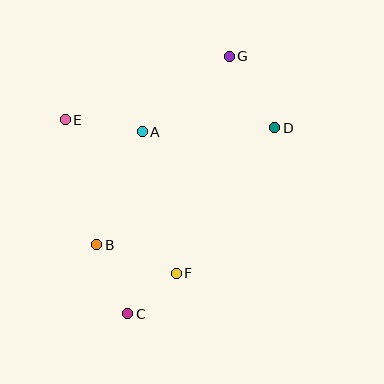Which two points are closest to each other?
Points C and F are closest to each other.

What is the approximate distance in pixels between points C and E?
The distance between C and E is approximately 204 pixels.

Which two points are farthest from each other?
Points C and G are farthest from each other.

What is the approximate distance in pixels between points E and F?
The distance between E and F is approximately 190 pixels.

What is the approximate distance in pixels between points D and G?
The distance between D and G is approximately 85 pixels.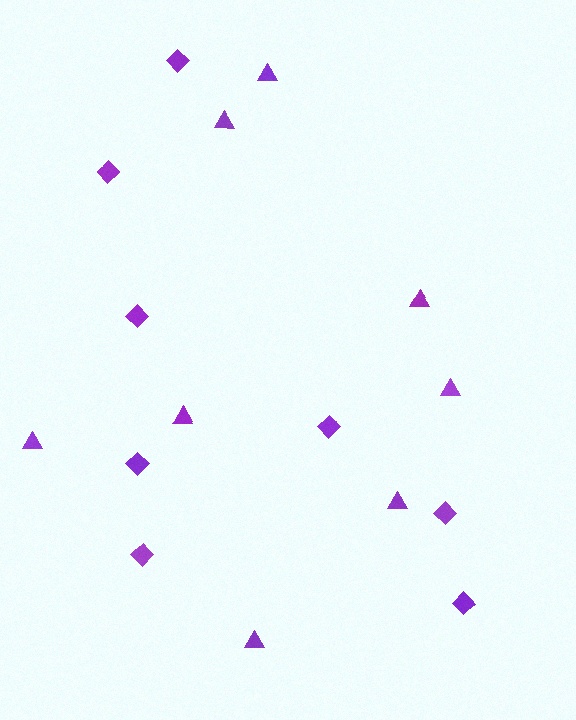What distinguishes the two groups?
There are 2 groups: one group of diamonds (8) and one group of triangles (8).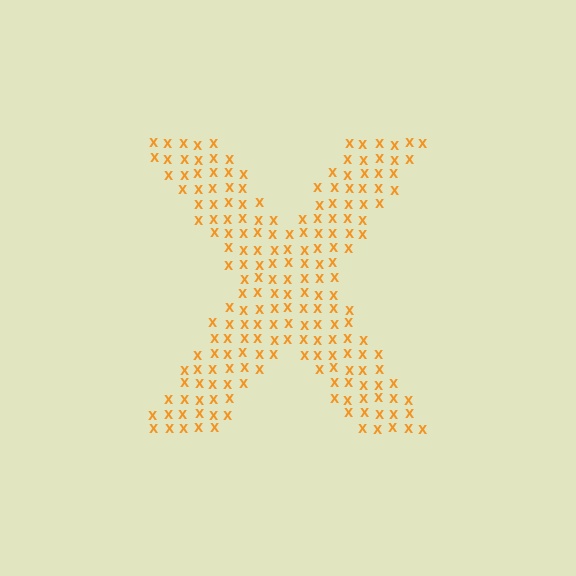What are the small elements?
The small elements are letter X's.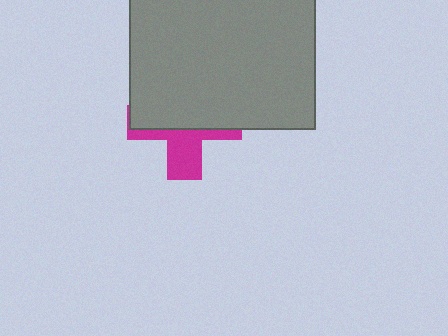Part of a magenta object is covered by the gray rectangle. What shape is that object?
It is a cross.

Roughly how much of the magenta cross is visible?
A small part of it is visible (roughly 39%).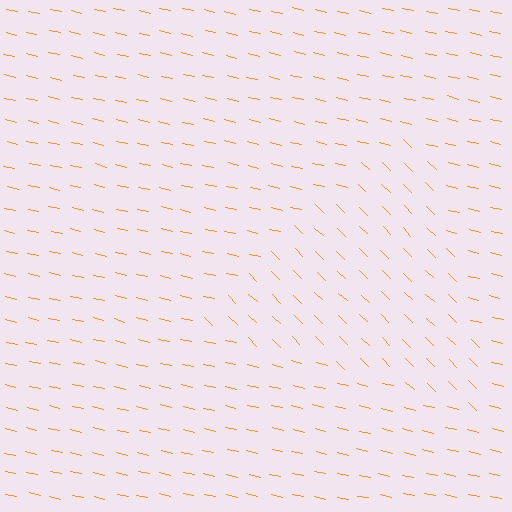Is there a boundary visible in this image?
Yes, there is a texture boundary formed by a change in line orientation.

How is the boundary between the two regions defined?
The boundary is defined purely by a change in line orientation (approximately 31 degrees difference). All lines are the same color and thickness.